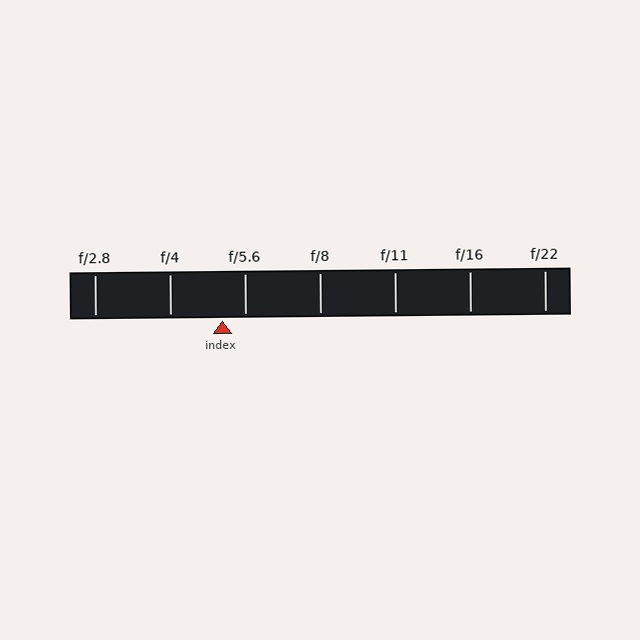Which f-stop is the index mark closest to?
The index mark is closest to f/5.6.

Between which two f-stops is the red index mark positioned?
The index mark is between f/4 and f/5.6.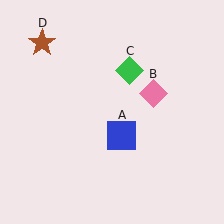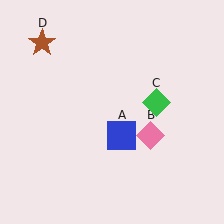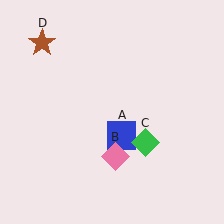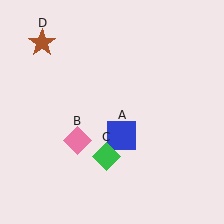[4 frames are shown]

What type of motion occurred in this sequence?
The pink diamond (object B), green diamond (object C) rotated clockwise around the center of the scene.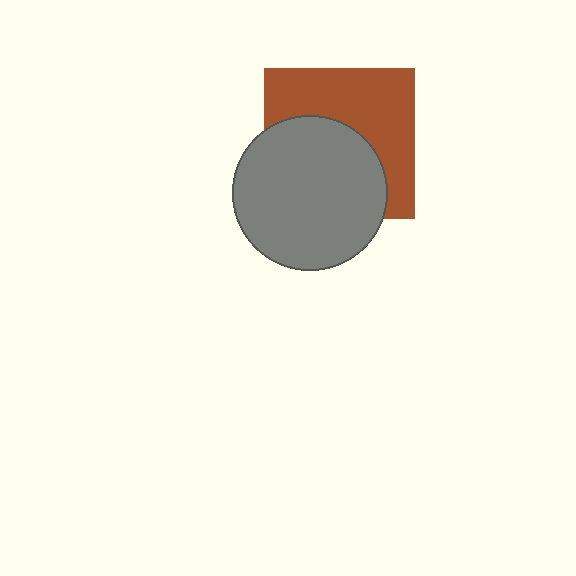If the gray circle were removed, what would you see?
You would see the complete brown square.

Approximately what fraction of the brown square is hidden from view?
Roughly 49% of the brown square is hidden behind the gray circle.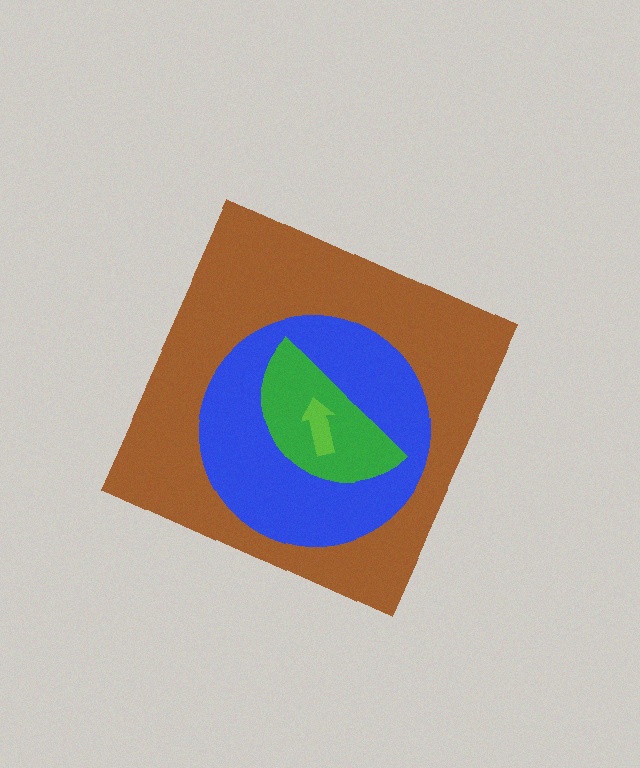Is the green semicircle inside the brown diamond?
Yes.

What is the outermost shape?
The brown diamond.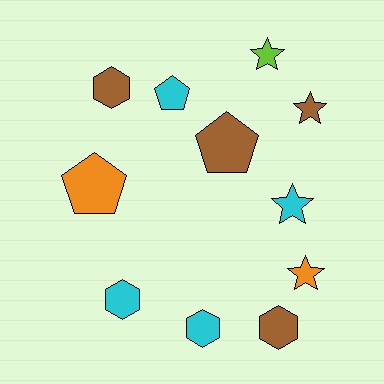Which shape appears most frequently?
Star, with 4 objects.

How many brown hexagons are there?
There are 2 brown hexagons.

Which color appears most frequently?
Cyan, with 4 objects.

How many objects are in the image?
There are 11 objects.